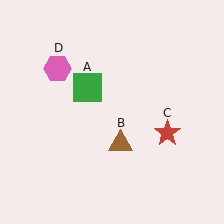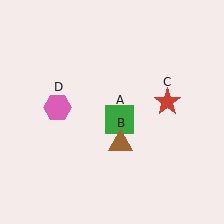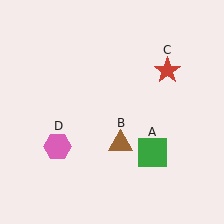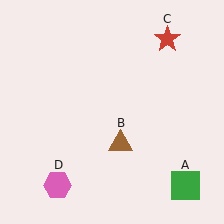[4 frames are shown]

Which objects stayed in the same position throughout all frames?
Brown triangle (object B) remained stationary.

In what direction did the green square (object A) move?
The green square (object A) moved down and to the right.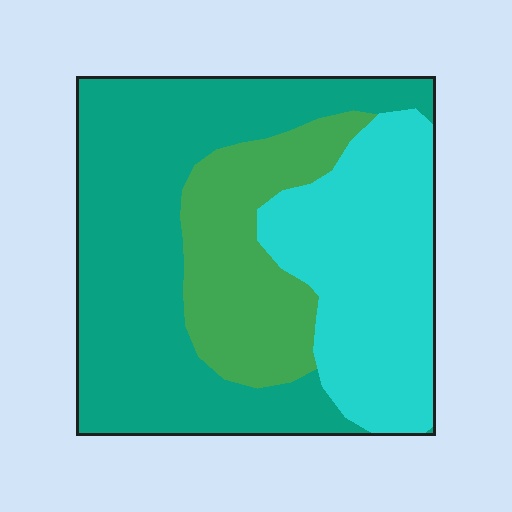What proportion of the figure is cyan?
Cyan takes up about one third (1/3) of the figure.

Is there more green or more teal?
Teal.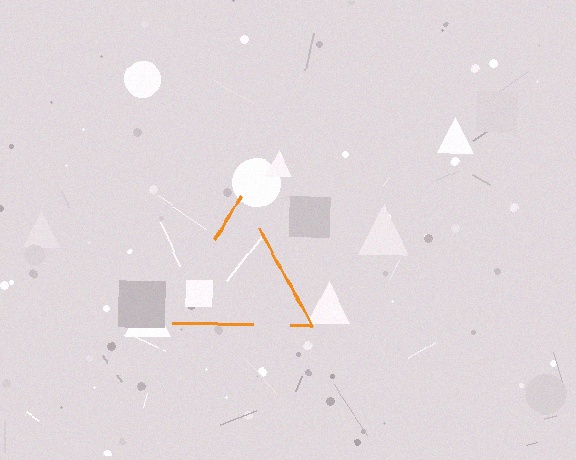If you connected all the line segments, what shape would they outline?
They would outline a triangle.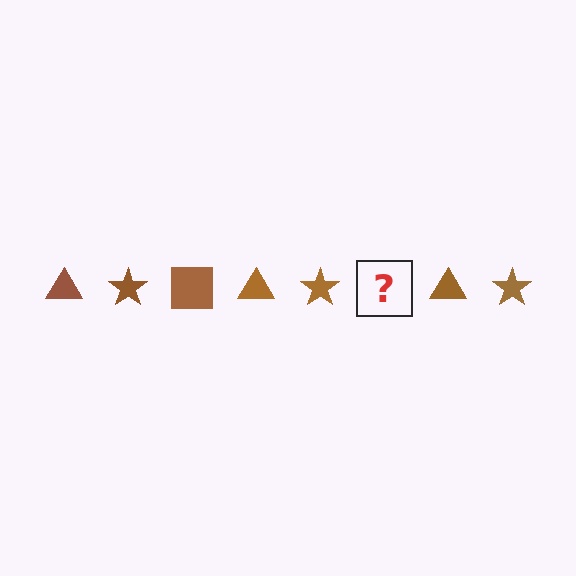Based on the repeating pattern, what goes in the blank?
The blank should be a brown square.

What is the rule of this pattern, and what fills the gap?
The rule is that the pattern cycles through triangle, star, square shapes in brown. The gap should be filled with a brown square.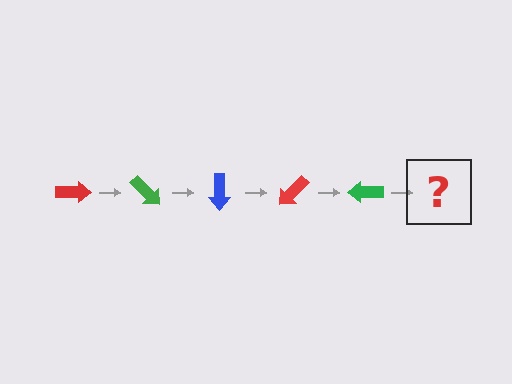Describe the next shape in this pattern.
It should be a blue arrow, rotated 225 degrees from the start.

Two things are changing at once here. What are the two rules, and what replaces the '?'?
The two rules are that it rotates 45 degrees each step and the color cycles through red, green, and blue. The '?' should be a blue arrow, rotated 225 degrees from the start.